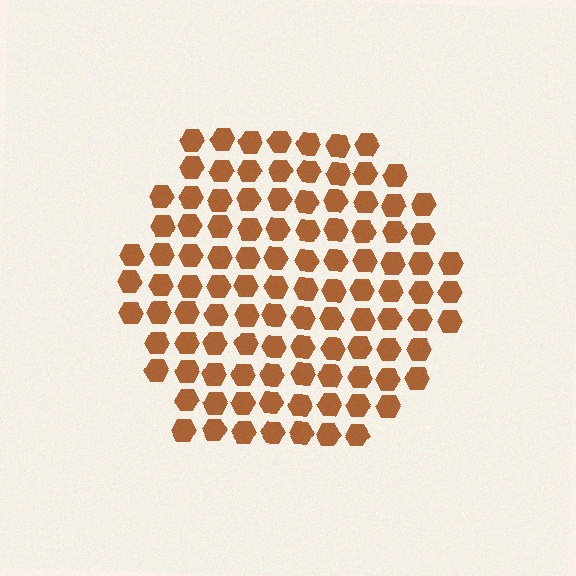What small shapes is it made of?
It is made of small hexagons.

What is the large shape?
The large shape is a hexagon.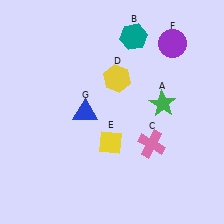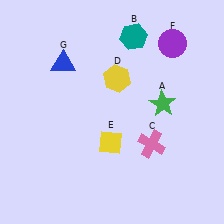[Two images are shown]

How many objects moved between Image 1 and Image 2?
1 object moved between the two images.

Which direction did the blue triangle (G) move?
The blue triangle (G) moved up.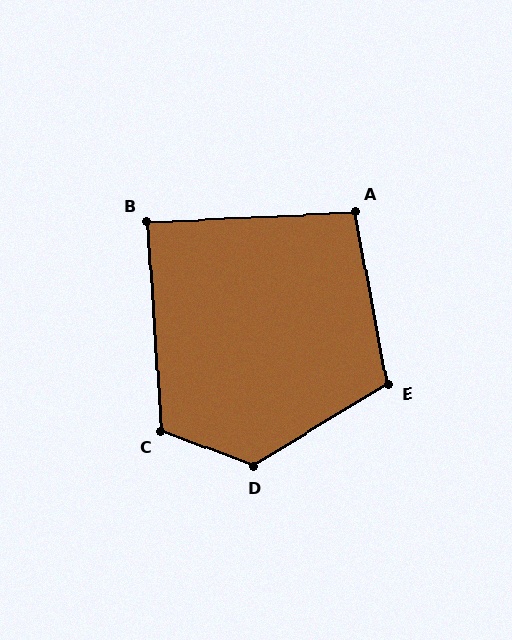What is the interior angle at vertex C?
Approximately 114 degrees (obtuse).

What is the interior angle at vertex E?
Approximately 111 degrees (obtuse).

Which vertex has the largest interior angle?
D, at approximately 128 degrees.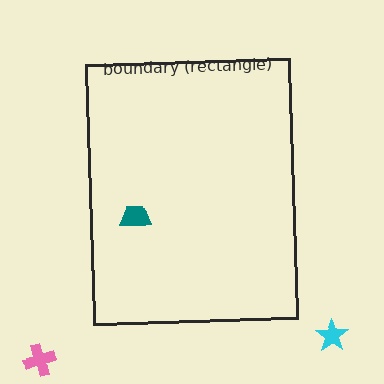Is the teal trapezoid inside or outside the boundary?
Inside.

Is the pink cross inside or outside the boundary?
Outside.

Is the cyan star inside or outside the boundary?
Outside.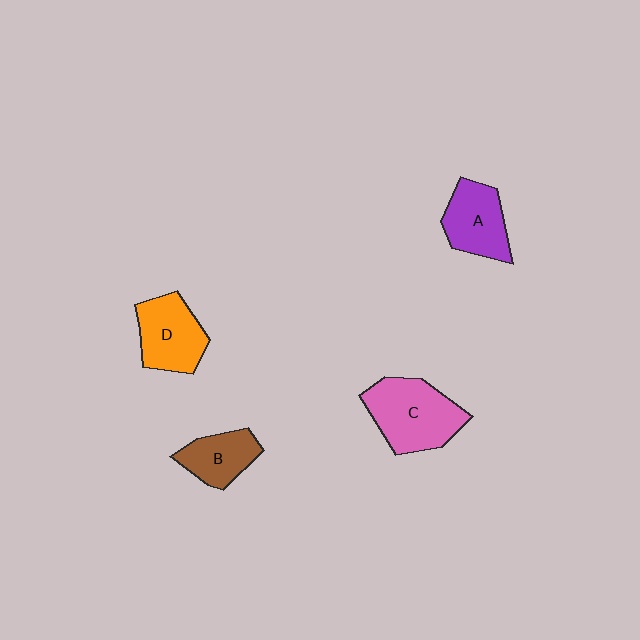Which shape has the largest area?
Shape C (pink).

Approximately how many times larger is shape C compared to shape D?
Approximately 1.3 times.